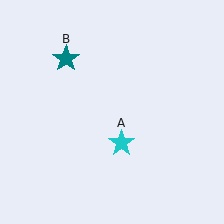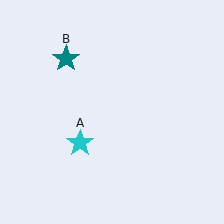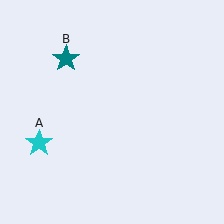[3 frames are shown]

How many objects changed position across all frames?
1 object changed position: cyan star (object A).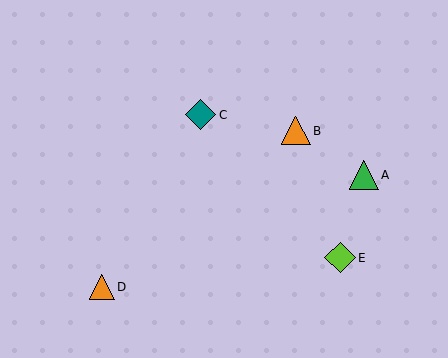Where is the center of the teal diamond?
The center of the teal diamond is at (201, 115).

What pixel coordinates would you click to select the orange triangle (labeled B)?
Click at (296, 131) to select the orange triangle B.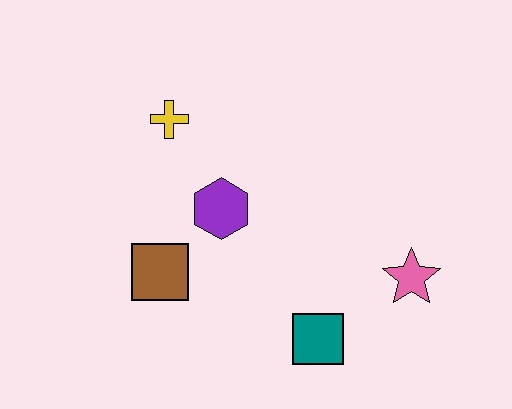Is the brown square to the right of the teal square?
No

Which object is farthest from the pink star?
The yellow cross is farthest from the pink star.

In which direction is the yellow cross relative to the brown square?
The yellow cross is above the brown square.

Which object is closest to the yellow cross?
The purple hexagon is closest to the yellow cross.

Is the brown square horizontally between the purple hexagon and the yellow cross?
No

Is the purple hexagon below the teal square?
No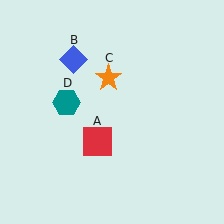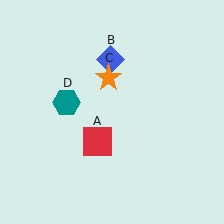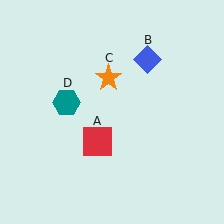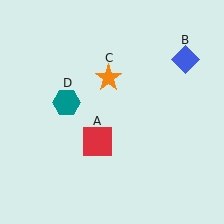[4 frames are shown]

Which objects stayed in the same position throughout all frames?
Red square (object A) and orange star (object C) and teal hexagon (object D) remained stationary.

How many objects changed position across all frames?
1 object changed position: blue diamond (object B).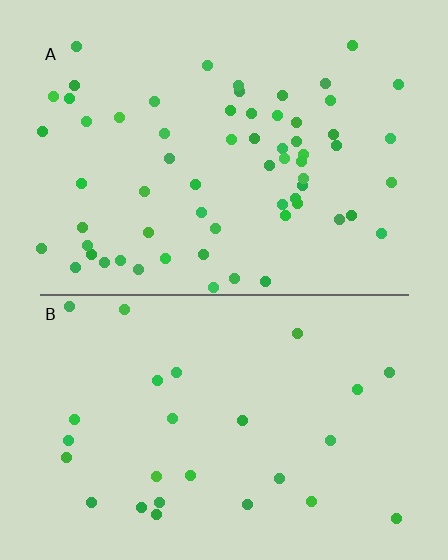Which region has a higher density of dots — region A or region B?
A (the top).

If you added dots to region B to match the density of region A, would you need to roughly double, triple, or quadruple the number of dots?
Approximately double.